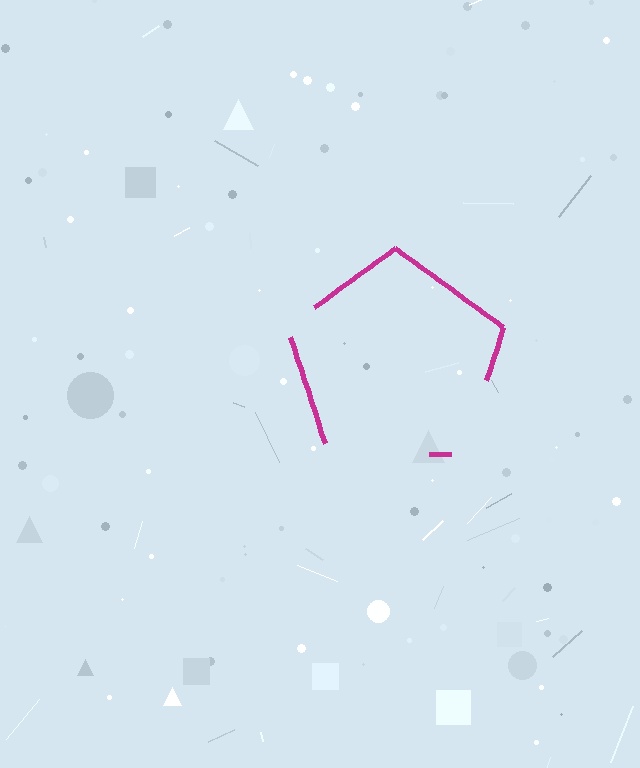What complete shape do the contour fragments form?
The contour fragments form a pentagon.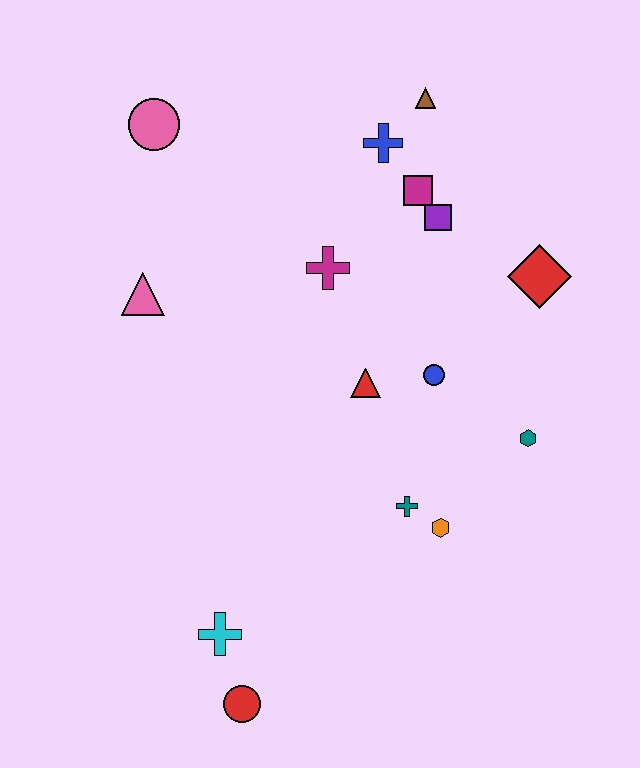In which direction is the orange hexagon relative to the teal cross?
The orange hexagon is to the right of the teal cross.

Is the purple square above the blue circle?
Yes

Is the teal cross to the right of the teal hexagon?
No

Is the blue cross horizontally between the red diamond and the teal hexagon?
No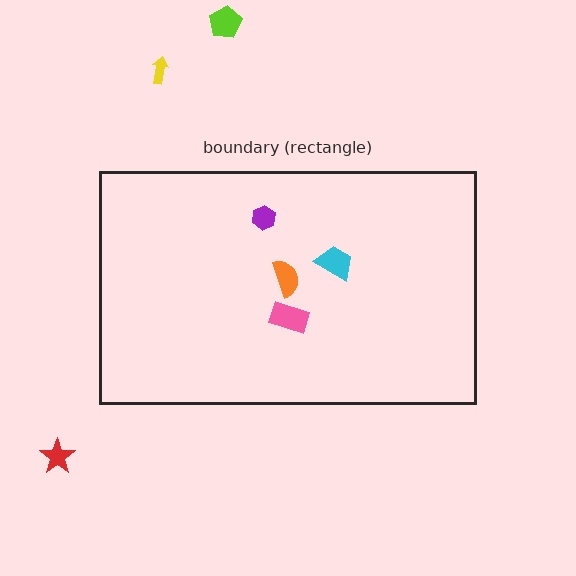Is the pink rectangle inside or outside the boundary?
Inside.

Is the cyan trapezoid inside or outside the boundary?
Inside.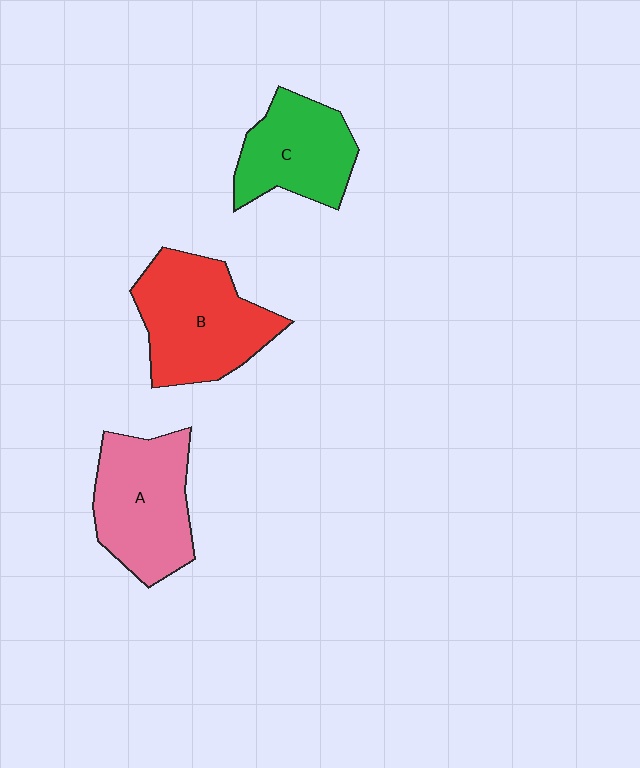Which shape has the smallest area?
Shape C (green).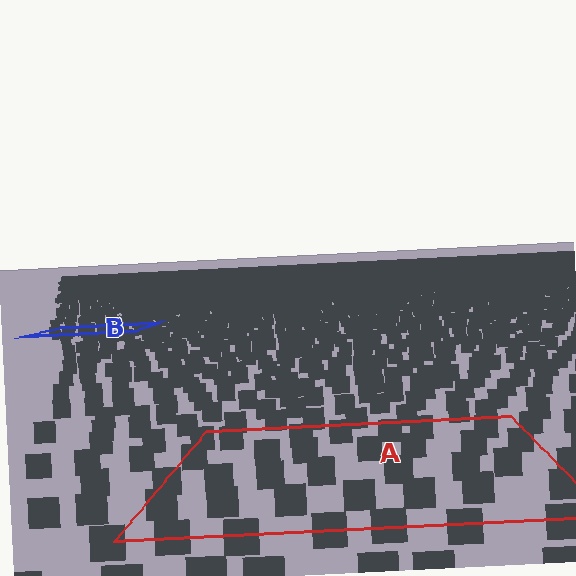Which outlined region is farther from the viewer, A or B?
Region B is farther from the viewer — the texture elements inside it appear smaller and more densely packed.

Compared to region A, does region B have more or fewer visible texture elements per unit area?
Region B has more texture elements per unit area — they are packed more densely because it is farther away.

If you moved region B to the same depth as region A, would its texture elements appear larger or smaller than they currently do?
They would appear larger. At a closer depth, the same texture elements are projected at a bigger on-screen size.